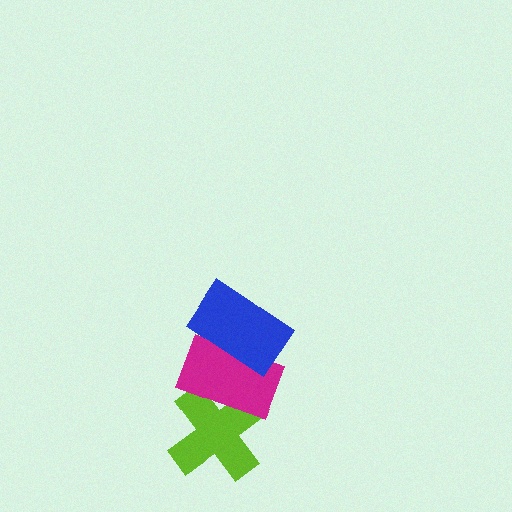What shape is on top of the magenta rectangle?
The blue rectangle is on top of the magenta rectangle.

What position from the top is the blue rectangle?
The blue rectangle is 1st from the top.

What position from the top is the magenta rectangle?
The magenta rectangle is 2nd from the top.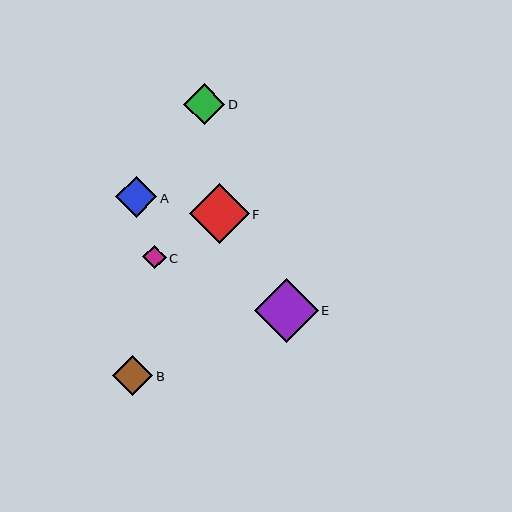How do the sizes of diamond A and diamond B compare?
Diamond A and diamond B are approximately the same size.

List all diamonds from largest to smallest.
From largest to smallest: E, F, D, A, B, C.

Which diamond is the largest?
Diamond E is the largest with a size of approximately 64 pixels.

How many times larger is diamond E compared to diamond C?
Diamond E is approximately 2.8 times the size of diamond C.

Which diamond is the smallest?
Diamond C is the smallest with a size of approximately 23 pixels.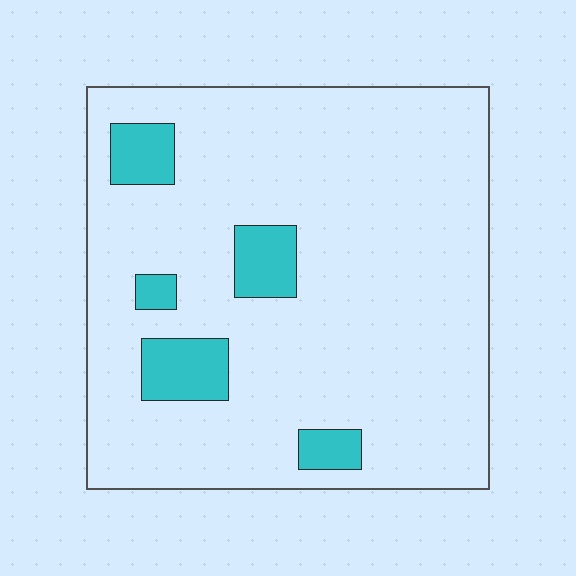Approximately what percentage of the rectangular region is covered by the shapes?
Approximately 10%.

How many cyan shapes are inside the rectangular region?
5.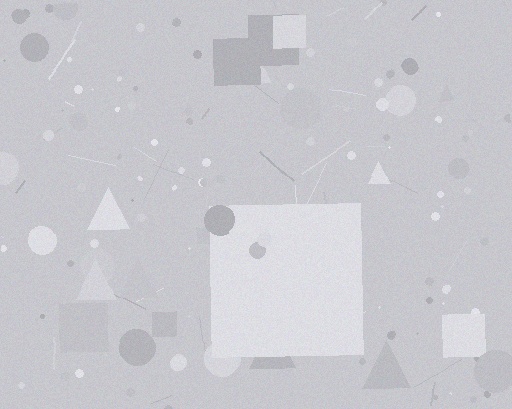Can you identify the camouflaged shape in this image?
The camouflaged shape is a square.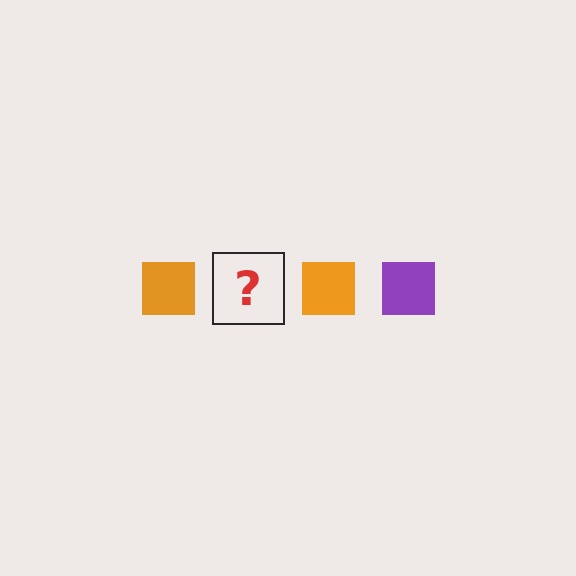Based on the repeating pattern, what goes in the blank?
The blank should be a purple square.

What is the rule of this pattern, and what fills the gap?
The rule is that the pattern cycles through orange, purple squares. The gap should be filled with a purple square.